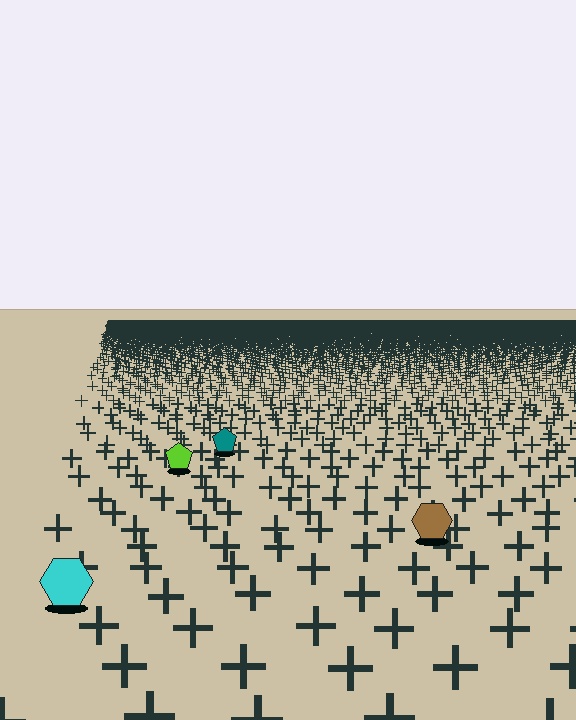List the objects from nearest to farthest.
From nearest to farthest: the cyan hexagon, the brown hexagon, the lime pentagon, the teal pentagon.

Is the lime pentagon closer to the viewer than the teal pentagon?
Yes. The lime pentagon is closer — you can tell from the texture gradient: the ground texture is coarser near it.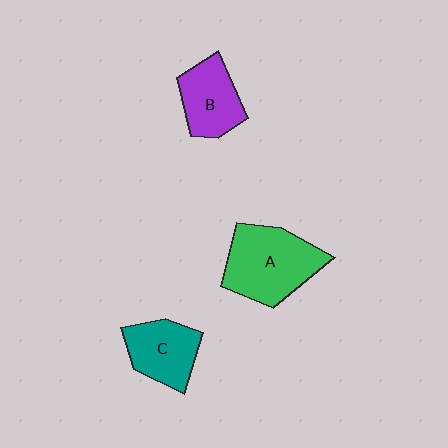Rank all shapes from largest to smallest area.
From largest to smallest: A (green), C (teal), B (purple).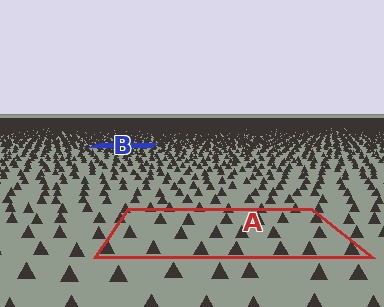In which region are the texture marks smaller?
The texture marks are smaller in region B, because it is farther away.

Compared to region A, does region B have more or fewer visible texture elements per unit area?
Region B has more texture elements per unit area — they are packed more densely because it is farther away.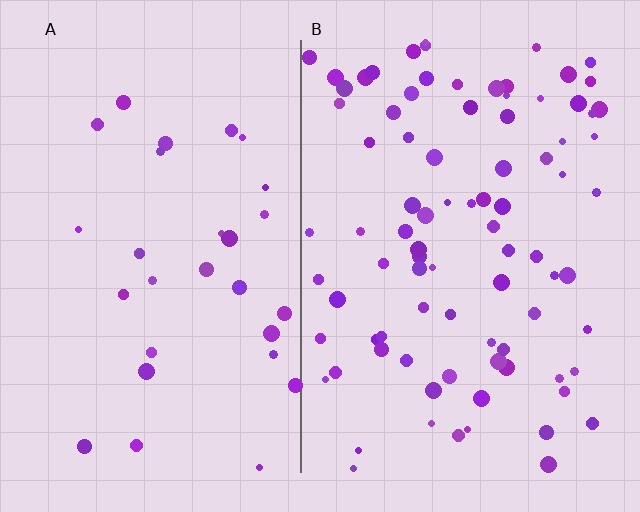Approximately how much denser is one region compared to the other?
Approximately 3.1× — region B over region A.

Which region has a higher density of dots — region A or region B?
B (the right).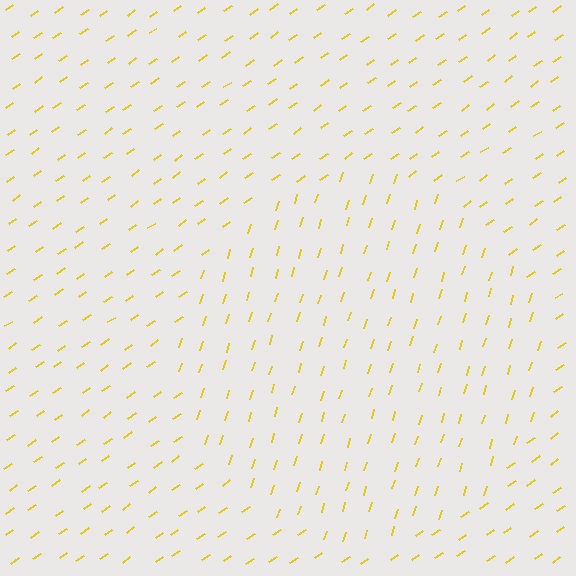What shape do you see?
I see a circle.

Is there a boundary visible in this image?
Yes, there is a texture boundary formed by a change in line orientation.